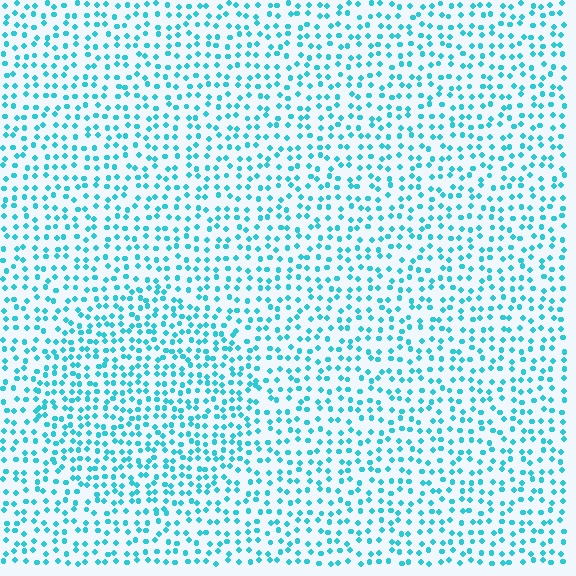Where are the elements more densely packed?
The elements are more densely packed inside the circle boundary.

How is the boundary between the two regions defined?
The boundary is defined by a change in element density (approximately 1.4x ratio). All elements are the same color, size, and shape.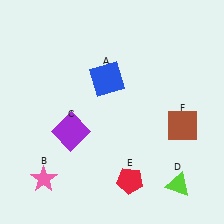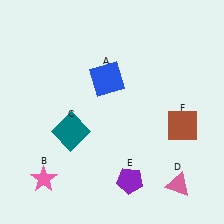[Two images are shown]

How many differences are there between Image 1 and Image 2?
There are 3 differences between the two images.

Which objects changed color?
C changed from purple to teal. D changed from lime to pink. E changed from red to purple.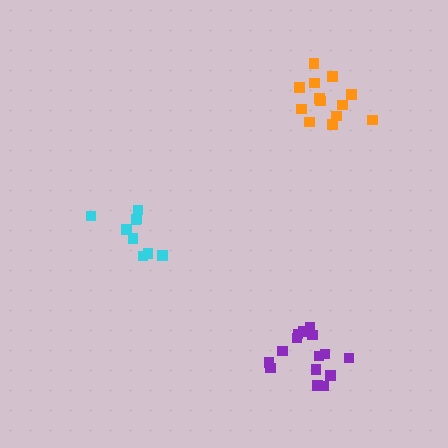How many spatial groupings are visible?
There are 3 spatial groupings.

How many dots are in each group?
Group 1: 9 dots, Group 2: 15 dots, Group 3: 13 dots (37 total).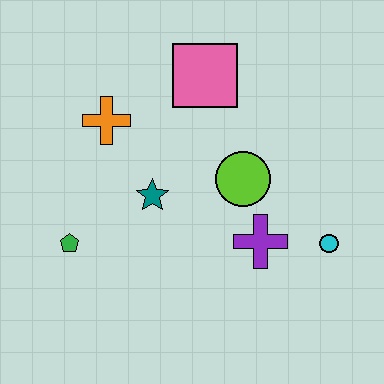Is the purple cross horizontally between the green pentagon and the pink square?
No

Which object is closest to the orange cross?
The teal star is closest to the orange cross.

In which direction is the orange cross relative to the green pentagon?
The orange cross is above the green pentagon.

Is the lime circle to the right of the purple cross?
No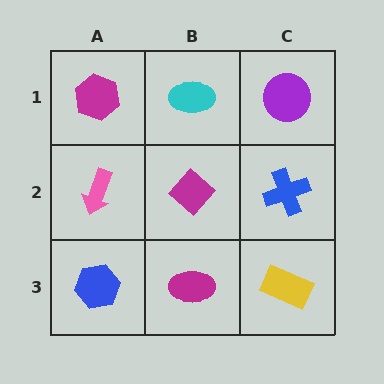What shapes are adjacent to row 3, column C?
A blue cross (row 2, column C), a magenta ellipse (row 3, column B).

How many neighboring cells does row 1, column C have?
2.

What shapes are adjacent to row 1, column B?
A magenta diamond (row 2, column B), a magenta hexagon (row 1, column A), a purple circle (row 1, column C).